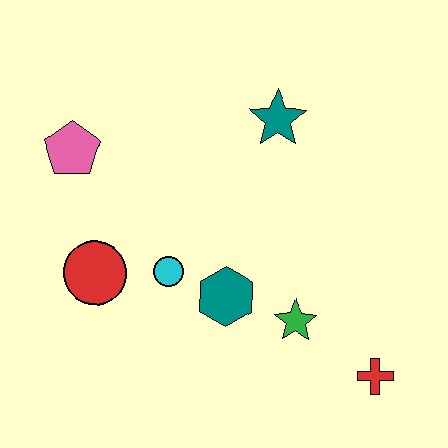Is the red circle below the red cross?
No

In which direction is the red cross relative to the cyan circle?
The red cross is to the right of the cyan circle.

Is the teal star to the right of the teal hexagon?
Yes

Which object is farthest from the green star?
The pink pentagon is farthest from the green star.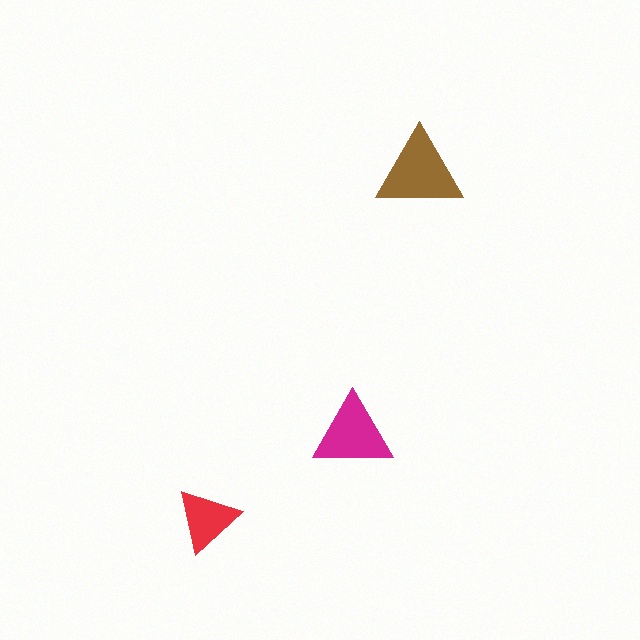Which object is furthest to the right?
The brown triangle is rightmost.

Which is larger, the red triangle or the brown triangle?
The brown one.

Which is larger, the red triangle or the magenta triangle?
The magenta one.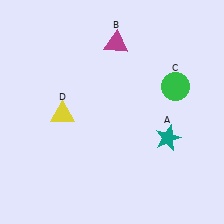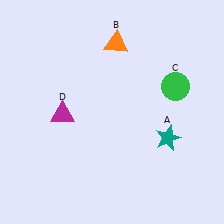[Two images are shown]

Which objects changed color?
B changed from magenta to orange. D changed from yellow to magenta.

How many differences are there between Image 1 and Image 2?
There are 2 differences between the two images.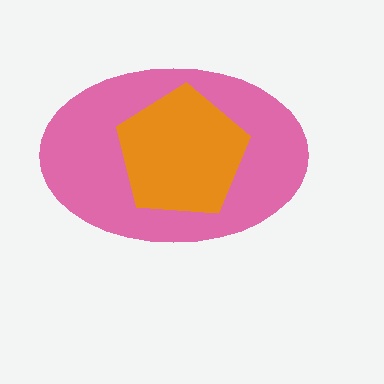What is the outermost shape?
The pink ellipse.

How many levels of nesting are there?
2.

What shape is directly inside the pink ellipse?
The orange pentagon.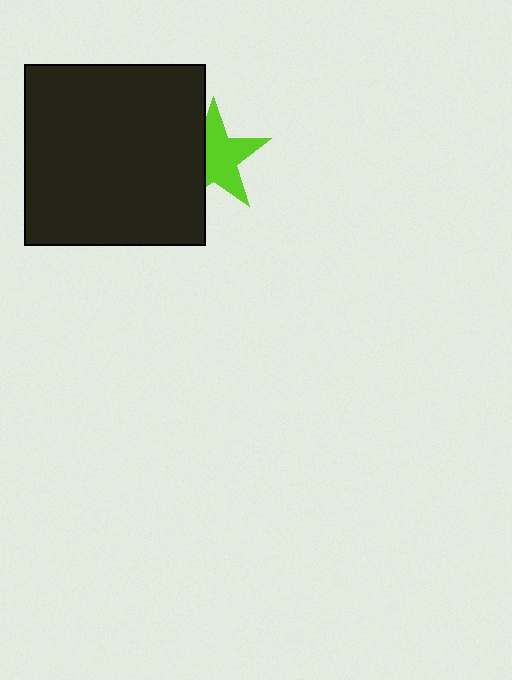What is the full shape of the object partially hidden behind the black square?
The partially hidden object is a lime star.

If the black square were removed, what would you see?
You would see the complete lime star.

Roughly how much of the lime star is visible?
About half of it is visible (roughly 64%).